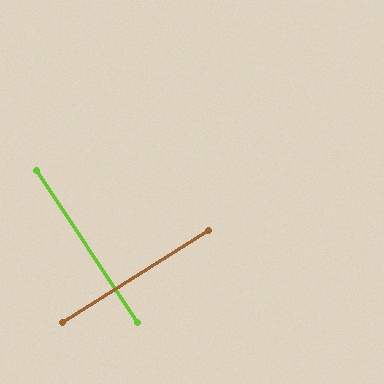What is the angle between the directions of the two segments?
Approximately 89 degrees.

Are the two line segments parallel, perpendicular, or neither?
Perpendicular — they meet at approximately 89°.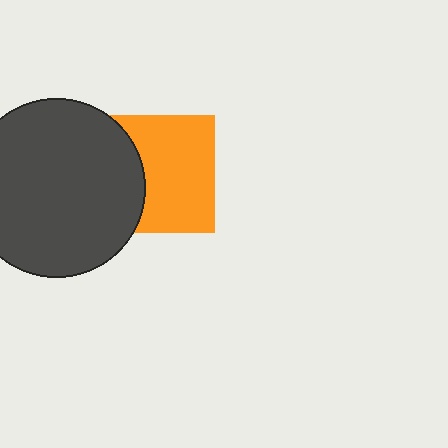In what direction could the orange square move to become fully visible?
The orange square could move right. That would shift it out from behind the dark gray circle entirely.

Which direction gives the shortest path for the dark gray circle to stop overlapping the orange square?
Moving left gives the shortest separation.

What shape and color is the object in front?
The object in front is a dark gray circle.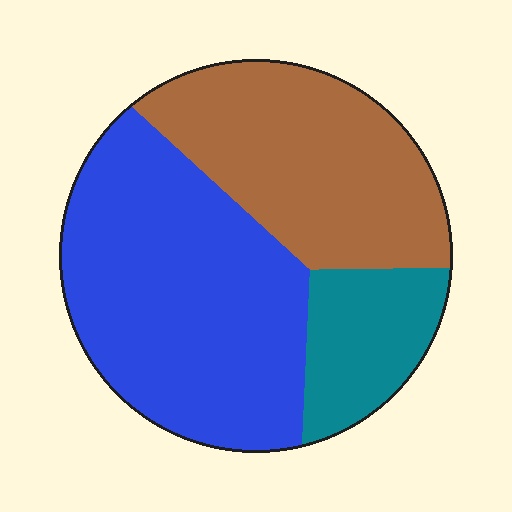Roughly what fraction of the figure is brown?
Brown covers around 35% of the figure.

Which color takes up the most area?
Blue, at roughly 50%.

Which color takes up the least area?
Teal, at roughly 15%.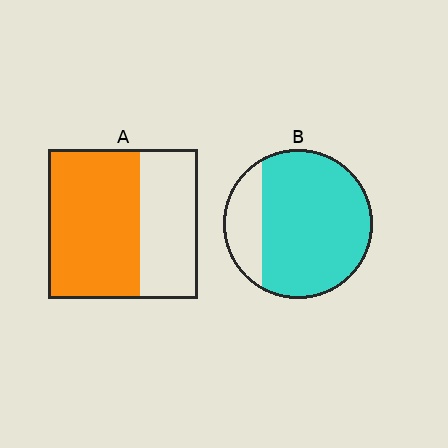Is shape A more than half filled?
Yes.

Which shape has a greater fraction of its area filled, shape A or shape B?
Shape B.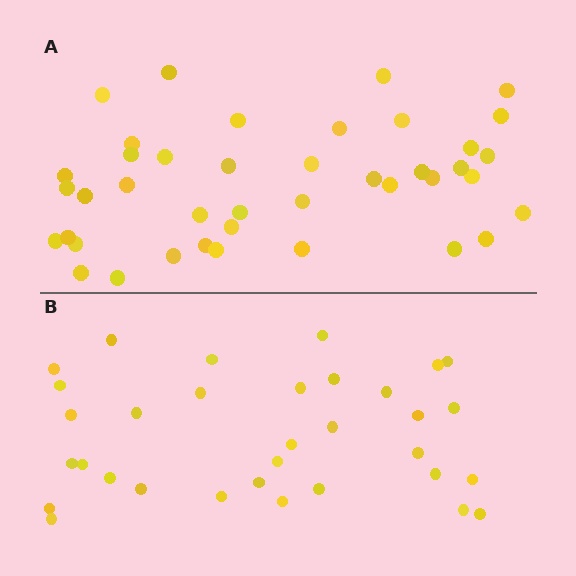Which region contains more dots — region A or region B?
Region A (the top region) has more dots.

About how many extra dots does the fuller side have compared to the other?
Region A has roughly 8 or so more dots than region B.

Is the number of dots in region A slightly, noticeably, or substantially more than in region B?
Region A has only slightly more — the two regions are fairly close. The ratio is roughly 1.2 to 1.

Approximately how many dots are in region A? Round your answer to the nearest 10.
About 40 dots. (The exact count is 41, which rounds to 40.)